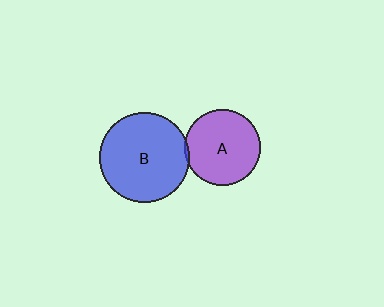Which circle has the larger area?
Circle B (blue).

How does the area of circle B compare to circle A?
Approximately 1.4 times.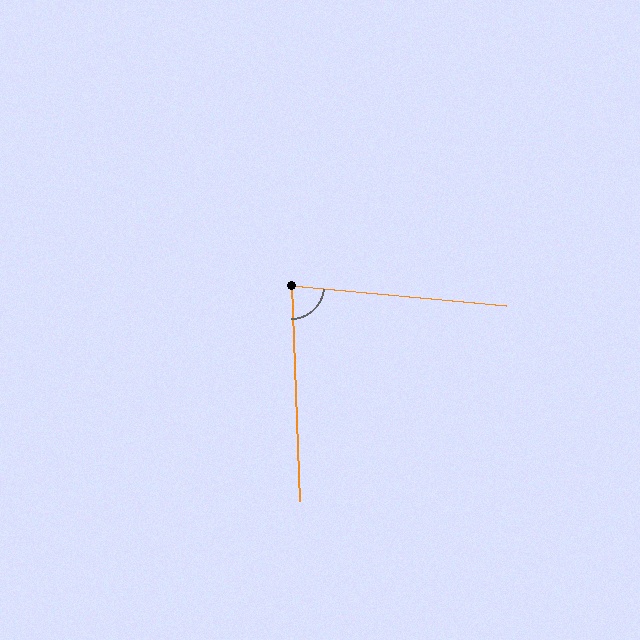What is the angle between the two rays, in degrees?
Approximately 83 degrees.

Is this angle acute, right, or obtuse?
It is acute.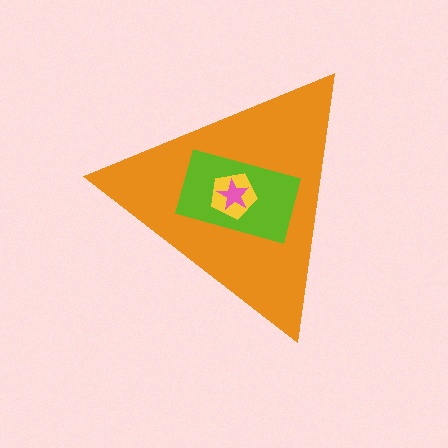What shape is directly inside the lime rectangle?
The yellow pentagon.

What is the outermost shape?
The orange triangle.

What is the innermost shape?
The pink star.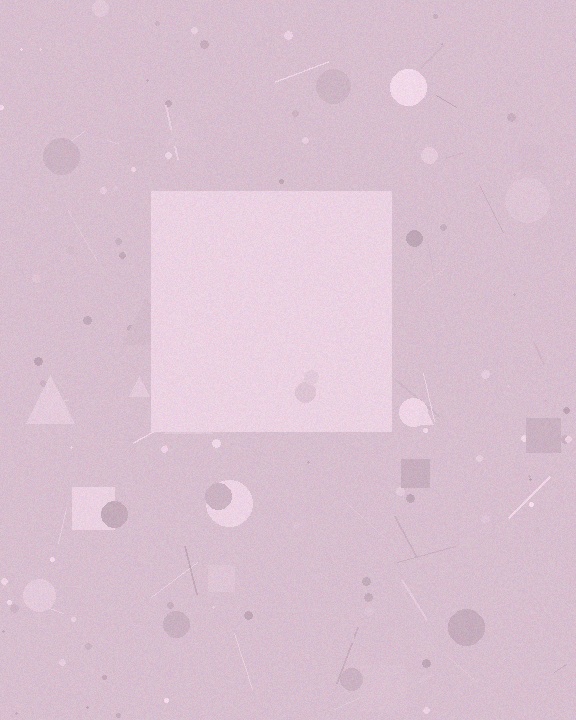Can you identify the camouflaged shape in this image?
The camouflaged shape is a square.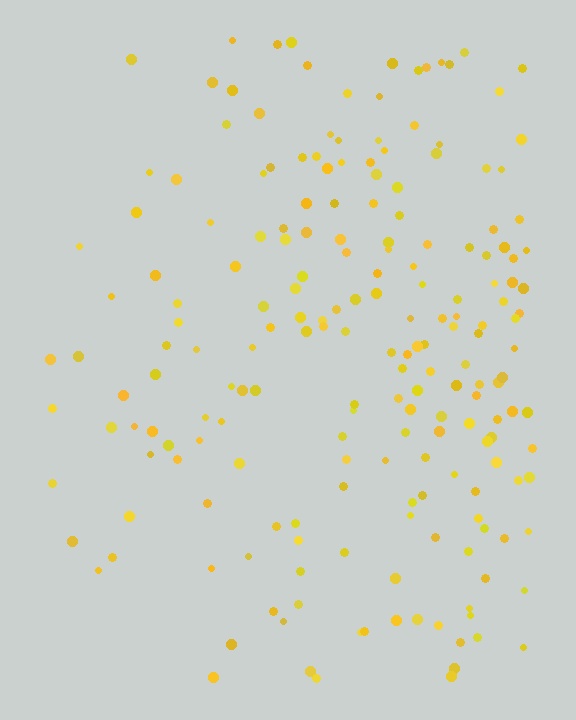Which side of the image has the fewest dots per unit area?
The left.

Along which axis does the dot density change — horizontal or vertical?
Horizontal.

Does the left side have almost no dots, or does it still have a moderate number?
Still a moderate number, just noticeably fewer than the right.